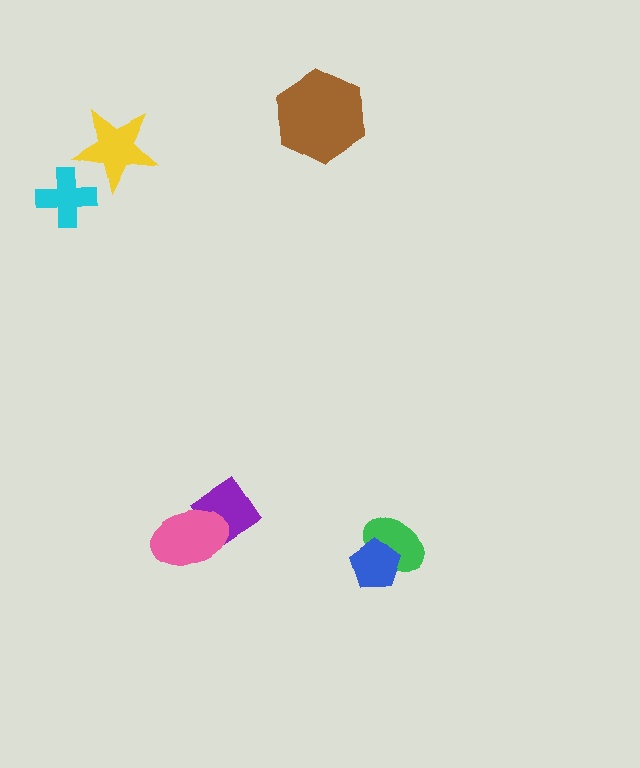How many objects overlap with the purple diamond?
1 object overlaps with the purple diamond.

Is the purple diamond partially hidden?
Yes, it is partially covered by another shape.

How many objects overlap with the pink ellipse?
1 object overlaps with the pink ellipse.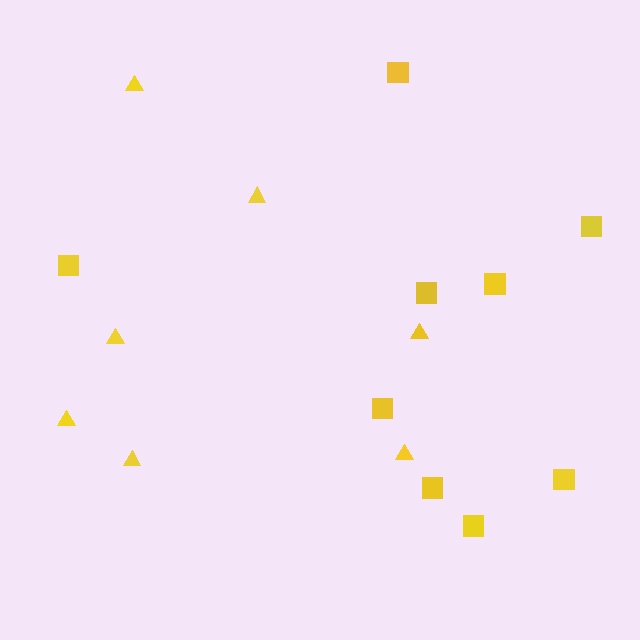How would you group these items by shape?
There are 2 groups: one group of squares (9) and one group of triangles (7).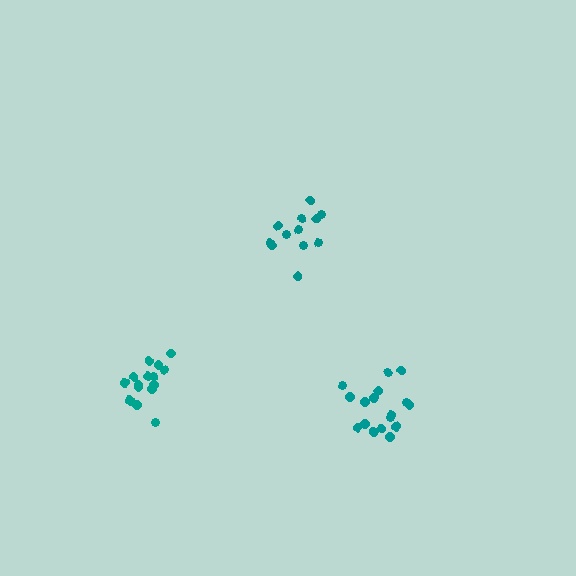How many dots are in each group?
Group 1: 12 dots, Group 2: 17 dots, Group 3: 16 dots (45 total).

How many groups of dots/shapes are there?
There are 3 groups.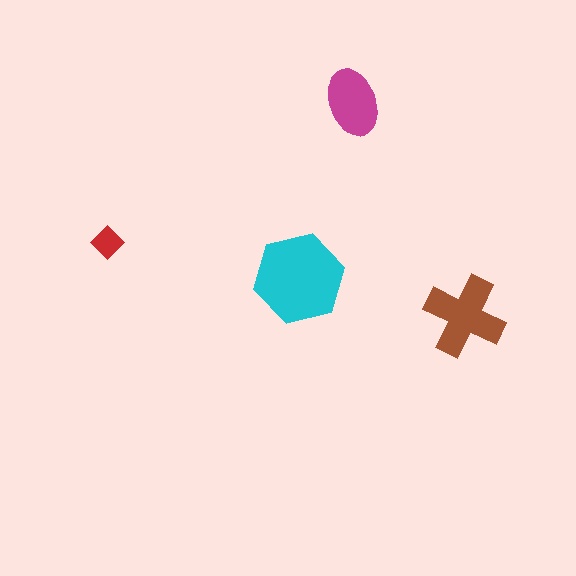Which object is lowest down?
The brown cross is bottommost.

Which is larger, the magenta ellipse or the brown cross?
The brown cross.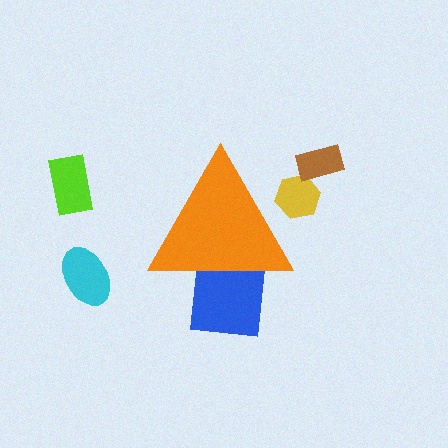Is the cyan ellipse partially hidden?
No, the cyan ellipse is fully visible.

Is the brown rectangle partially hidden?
No, the brown rectangle is fully visible.